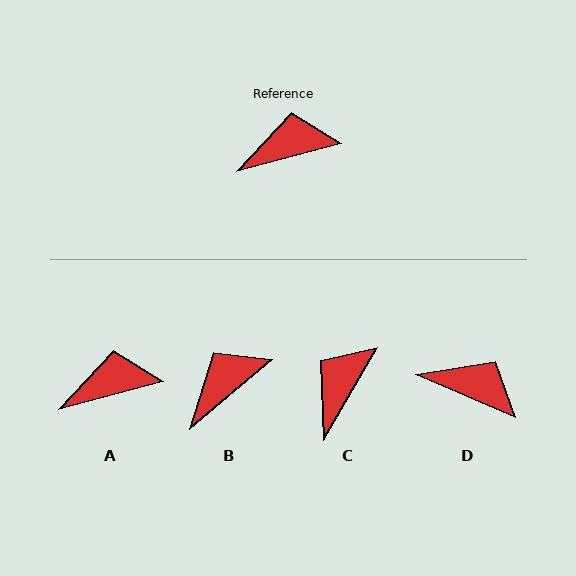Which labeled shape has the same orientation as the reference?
A.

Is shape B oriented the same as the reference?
No, it is off by about 25 degrees.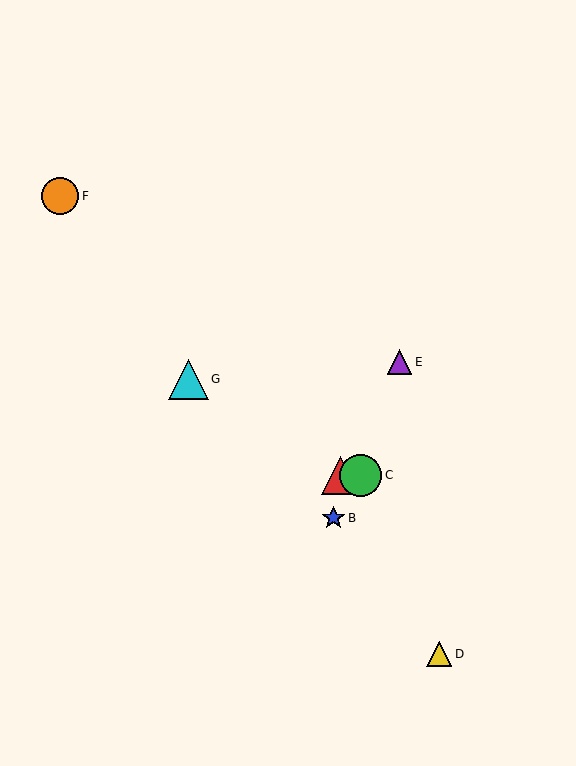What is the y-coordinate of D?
Object D is at y≈654.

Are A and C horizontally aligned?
Yes, both are at y≈476.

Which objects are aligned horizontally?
Objects A, C are aligned horizontally.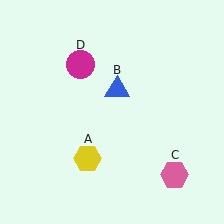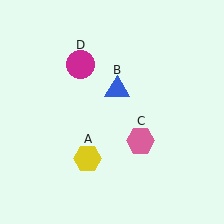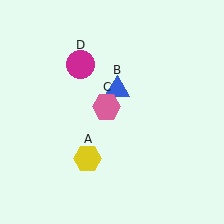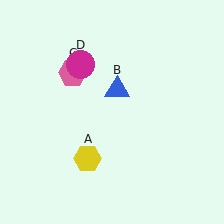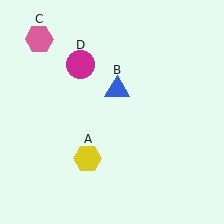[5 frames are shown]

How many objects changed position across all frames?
1 object changed position: pink hexagon (object C).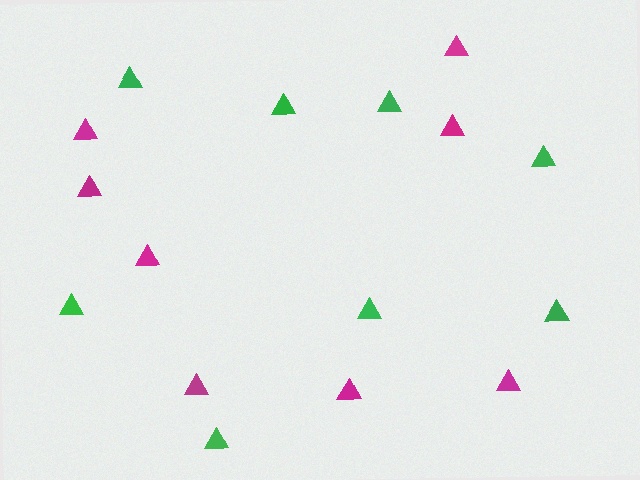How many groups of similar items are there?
There are 2 groups: one group of magenta triangles (8) and one group of green triangles (8).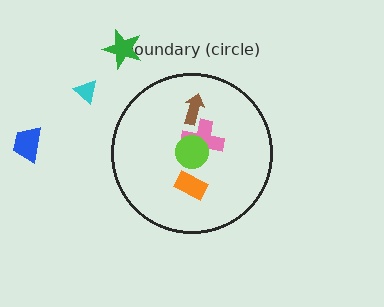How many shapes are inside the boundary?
4 inside, 3 outside.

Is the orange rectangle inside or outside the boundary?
Inside.